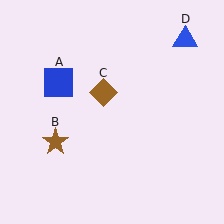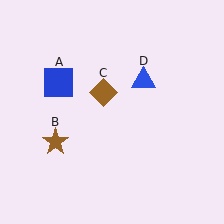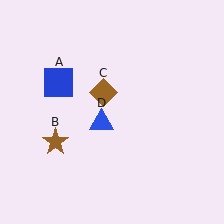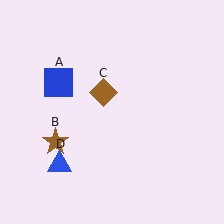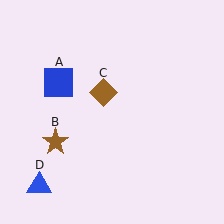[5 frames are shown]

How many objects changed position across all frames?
1 object changed position: blue triangle (object D).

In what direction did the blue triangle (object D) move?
The blue triangle (object D) moved down and to the left.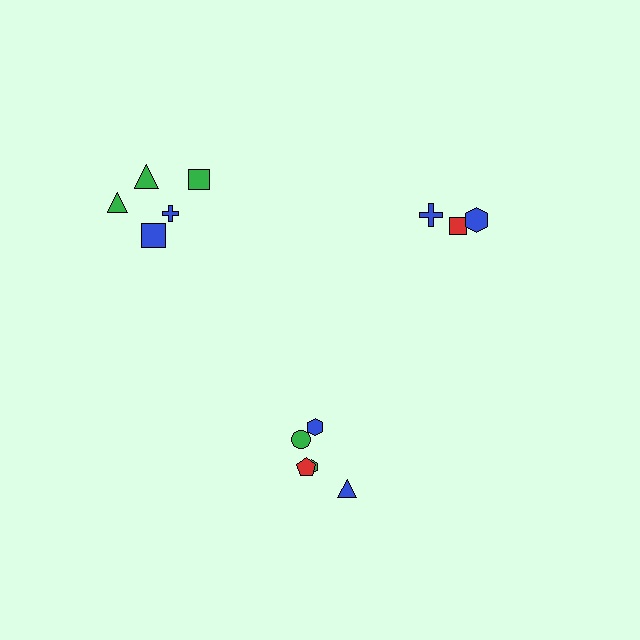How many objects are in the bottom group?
There are 5 objects.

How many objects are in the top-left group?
There are 5 objects.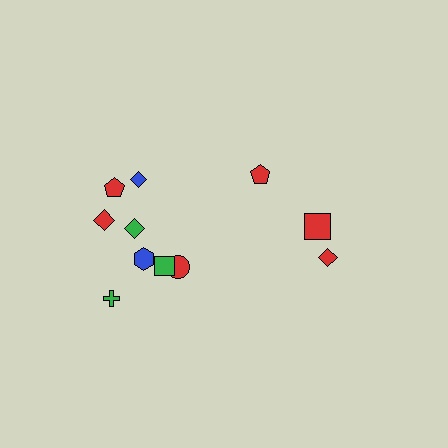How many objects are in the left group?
There are 8 objects.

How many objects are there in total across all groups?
There are 11 objects.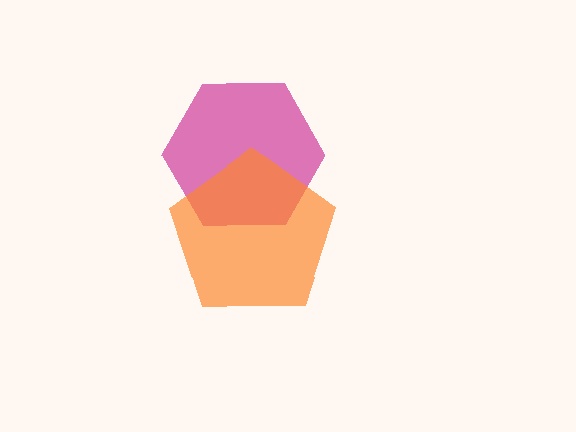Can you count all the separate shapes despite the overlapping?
Yes, there are 2 separate shapes.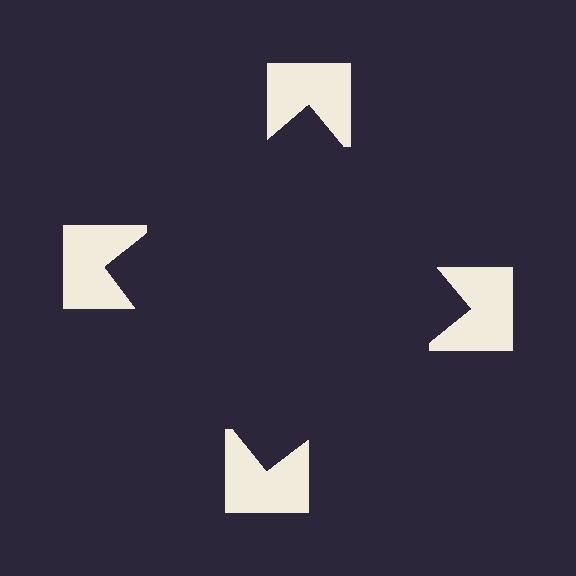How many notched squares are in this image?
There are 4 — one at each vertex of the illusory square.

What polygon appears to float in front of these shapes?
An illusory square — its edges are inferred from the aligned wedge cuts in the notched squares, not physically drawn.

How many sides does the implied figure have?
4 sides.